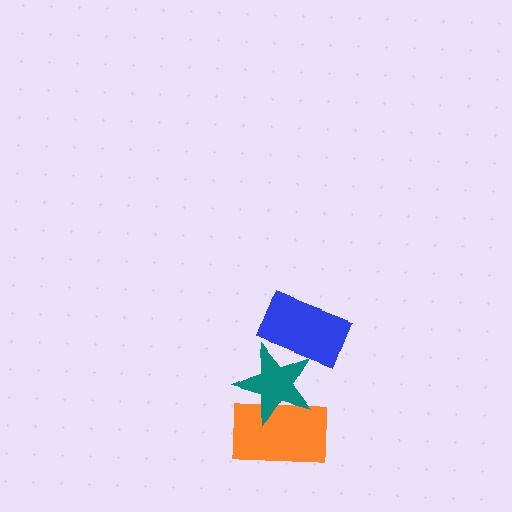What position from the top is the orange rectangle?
The orange rectangle is 3rd from the top.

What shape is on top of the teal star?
The blue rectangle is on top of the teal star.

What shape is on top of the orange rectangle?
The teal star is on top of the orange rectangle.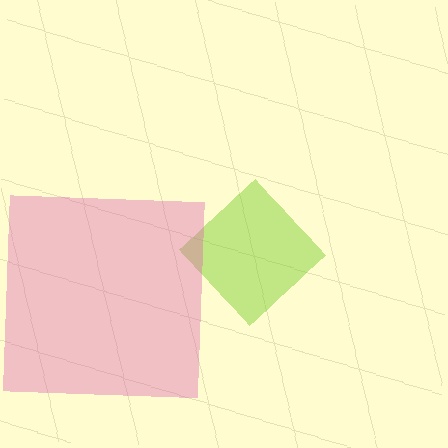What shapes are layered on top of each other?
The layered shapes are: a lime diamond, a pink square.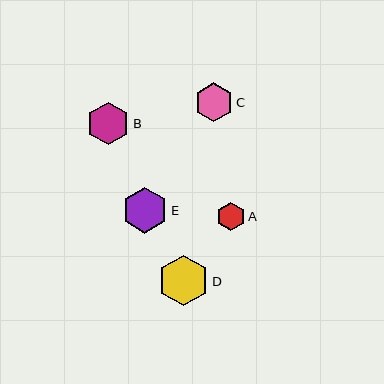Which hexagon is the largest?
Hexagon D is the largest with a size of approximately 51 pixels.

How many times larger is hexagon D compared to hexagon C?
Hexagon D is approximately 1.3 times the size of hexagon C.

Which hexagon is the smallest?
Hexagon A is the smallest with a size of approximately 28 pixels.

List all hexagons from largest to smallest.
From largest to smallest: D, E, B, C, A.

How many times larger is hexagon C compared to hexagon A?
Hexagon C is approximately 1.4 times the size of hexagon A.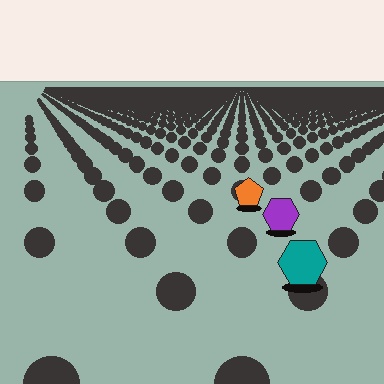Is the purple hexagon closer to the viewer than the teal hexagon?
No. The teal hexagon is closer — you can tell from the texture gradient: the ground texture is coarser near it.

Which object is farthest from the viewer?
The orange pentagon is farthest from the viewer. It appears smaller and the ground texture around it is denser.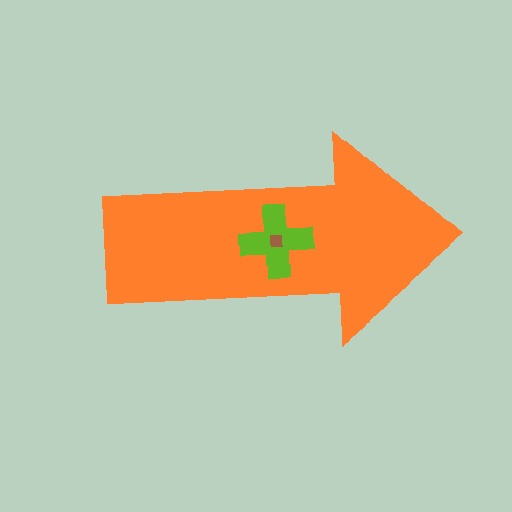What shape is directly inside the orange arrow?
The lime cross.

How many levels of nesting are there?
3.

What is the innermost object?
The brown square.